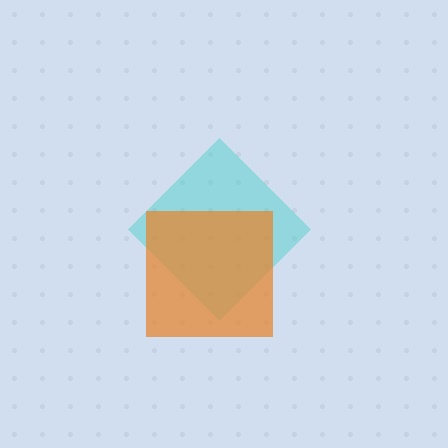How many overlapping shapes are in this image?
There are 2 overlapping shapes in the image.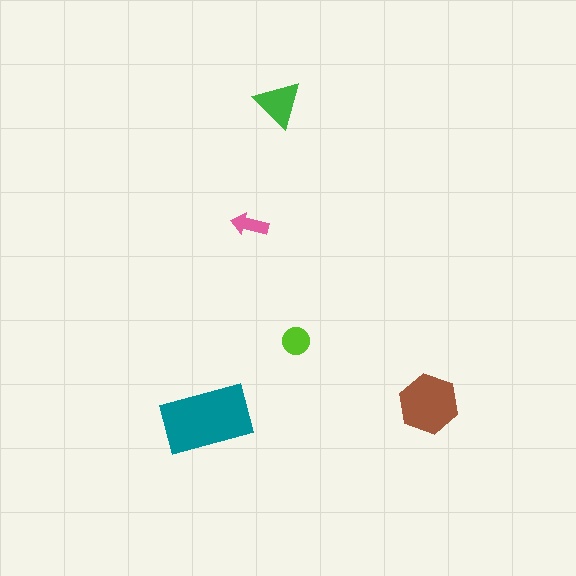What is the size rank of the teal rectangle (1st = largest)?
1st.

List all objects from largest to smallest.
The teal rectangle, the brown hexagon, the green triangle, the lime circle, the pink arrow.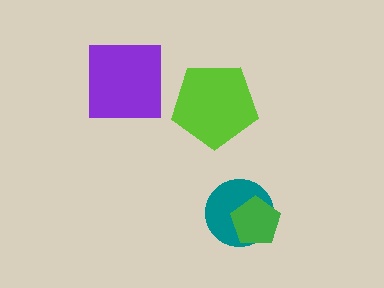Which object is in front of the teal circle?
The green pentagon is in front of the teal circle.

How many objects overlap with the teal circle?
1 object overlaps with the teal circle.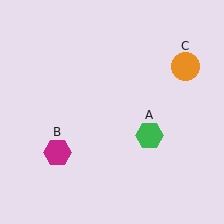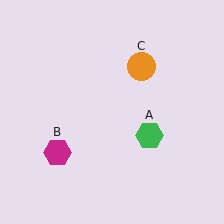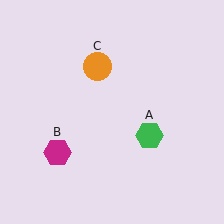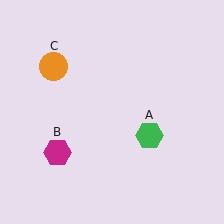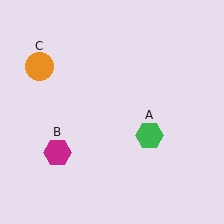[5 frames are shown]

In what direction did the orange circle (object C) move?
The orange circle (object C) moved left.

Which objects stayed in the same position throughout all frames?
Green hexagon (object A) and magenta hexagon (object B) remained stationary.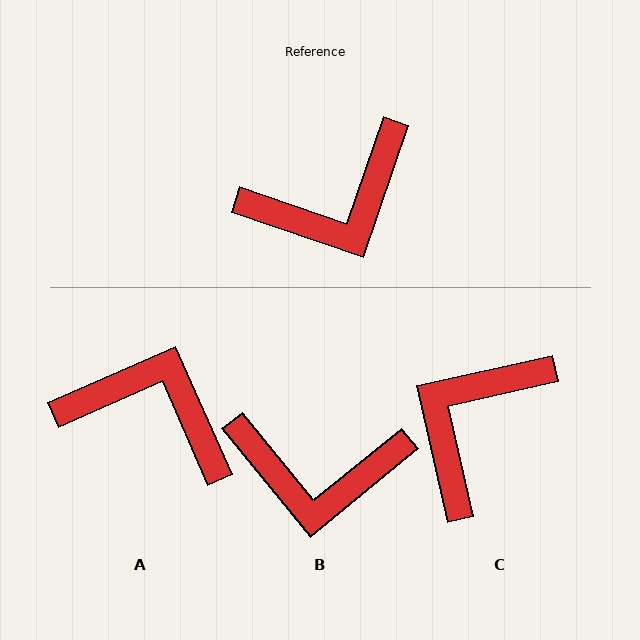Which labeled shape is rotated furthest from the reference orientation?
C, about 148 degrees away.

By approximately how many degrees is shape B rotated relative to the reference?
Approximately 32 degrees clockwise.